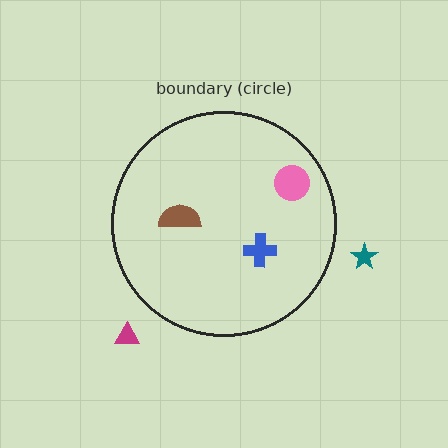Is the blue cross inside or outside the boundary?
Inside.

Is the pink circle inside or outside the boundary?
Inside.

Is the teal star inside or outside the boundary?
Outside.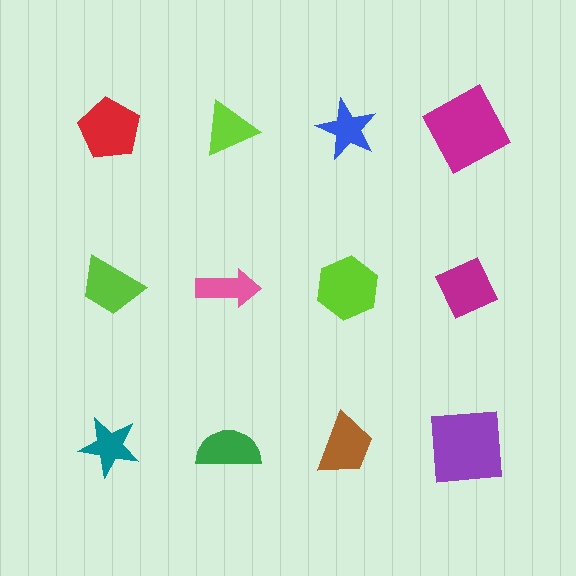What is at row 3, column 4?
A purple square.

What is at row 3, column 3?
A brown trapezoid.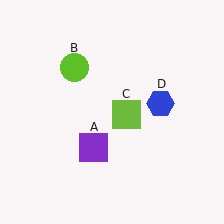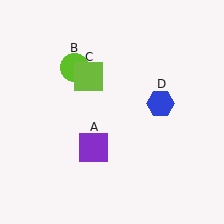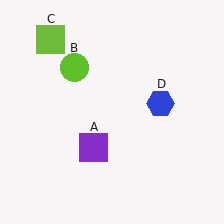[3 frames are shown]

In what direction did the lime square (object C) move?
The lime square (object C) moved up and to the left.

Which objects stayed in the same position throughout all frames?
Purple square (object A) and lime circle (object B) and blue hexagon (object D) remained stationary.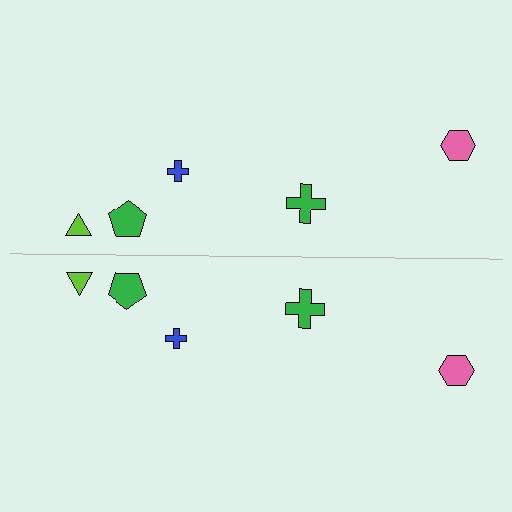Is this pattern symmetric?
Yes, this pattern has bilateral (reflection) symmetry.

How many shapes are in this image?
There are 10 shapes in this image.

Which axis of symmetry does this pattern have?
The pattern has a horizontal axis of symmetry running through the center of the image.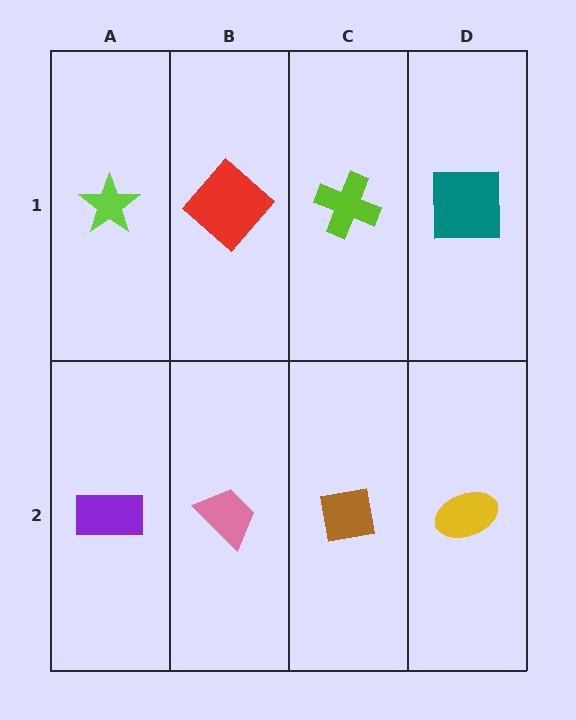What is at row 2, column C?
A brown square.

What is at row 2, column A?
A purple rectangle.